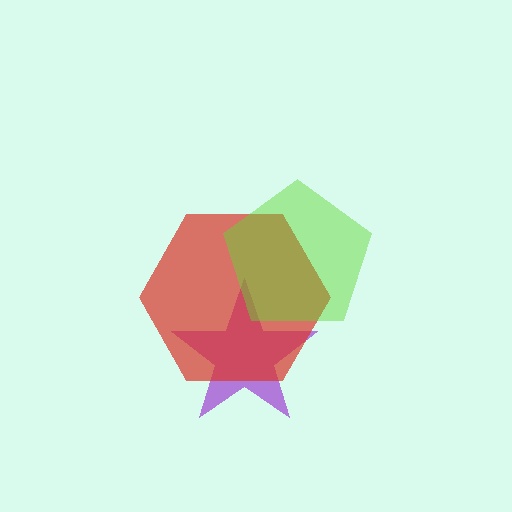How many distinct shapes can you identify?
There are 3 distinct shapes: a purple star, a red hexagon, a lime pentagon.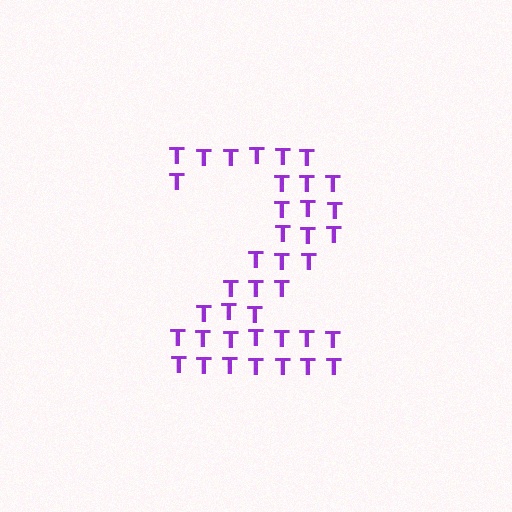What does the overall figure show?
The overall figure shows the digit 2.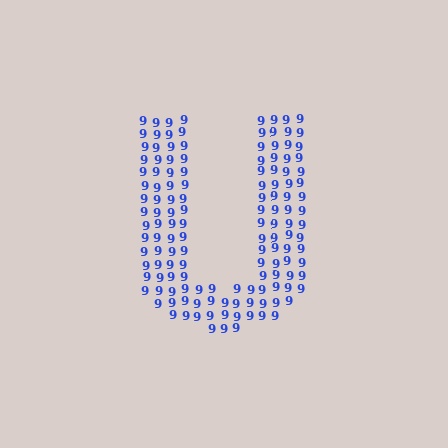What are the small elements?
The small elements are digit 9's.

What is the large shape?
The large shape is the letter U.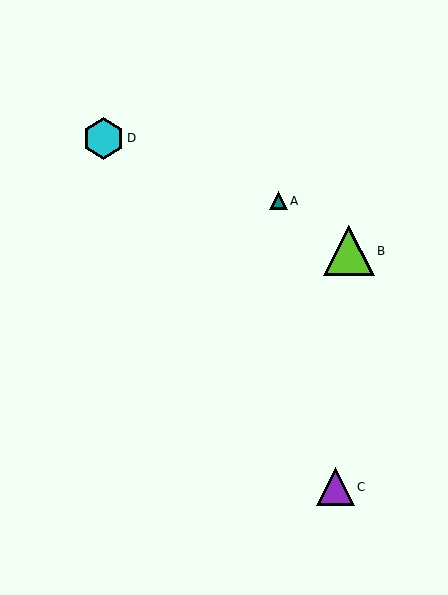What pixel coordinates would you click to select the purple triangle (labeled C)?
Click at (335, 487) to select the purple triangle C.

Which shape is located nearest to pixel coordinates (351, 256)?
The lime triangle (labeled B) at (349, 251) is nearest to that location.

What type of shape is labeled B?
Shape B is a lime triangle.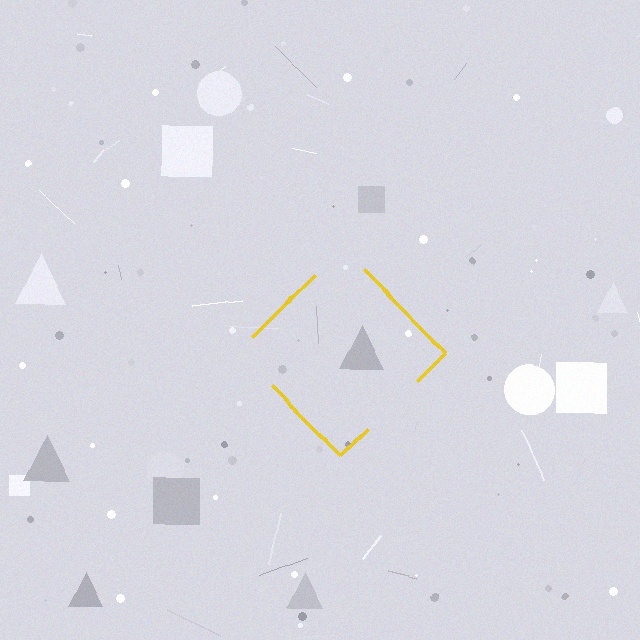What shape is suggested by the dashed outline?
The dashed outline suggests a diamond.